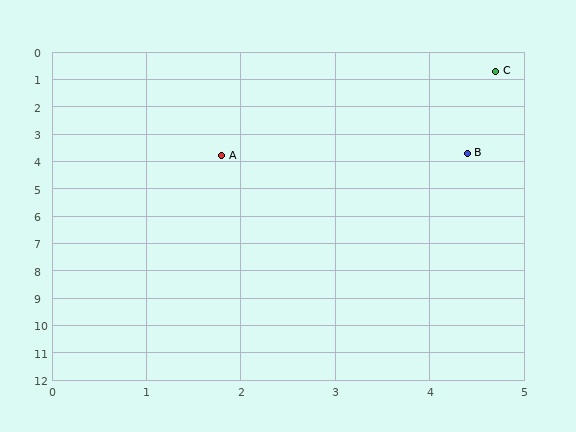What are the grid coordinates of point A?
Point A is at approximately (1.8, 3.8).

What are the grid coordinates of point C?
Point C is at approximately (4.7, 0.7).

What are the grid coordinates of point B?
Point B is at approximately (4.4, 3.7).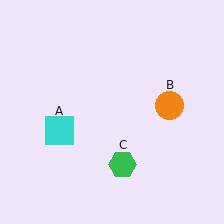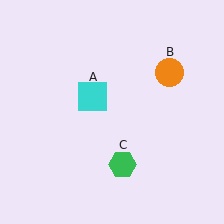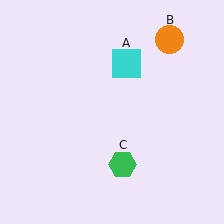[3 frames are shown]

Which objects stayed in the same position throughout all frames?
Green hexagon (object C) remained stationary.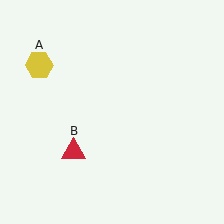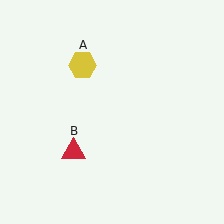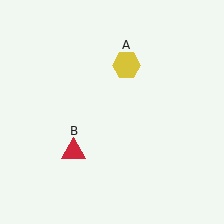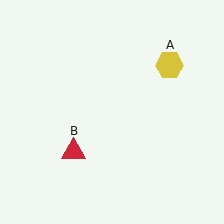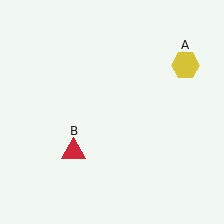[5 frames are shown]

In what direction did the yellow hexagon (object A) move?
The yellow hexagon (object A) moved right.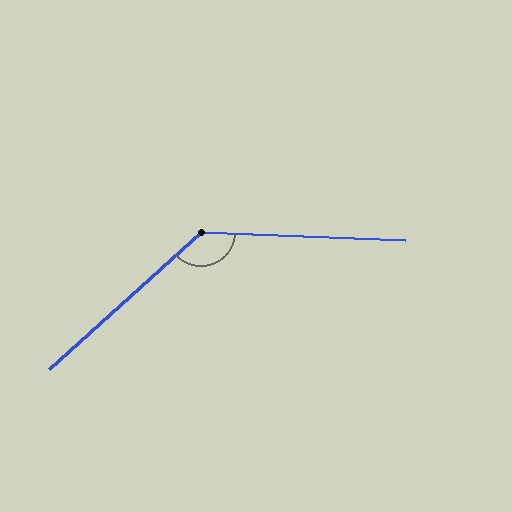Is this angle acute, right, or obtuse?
It is obtuse.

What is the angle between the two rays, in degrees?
Approximately 136 degrees.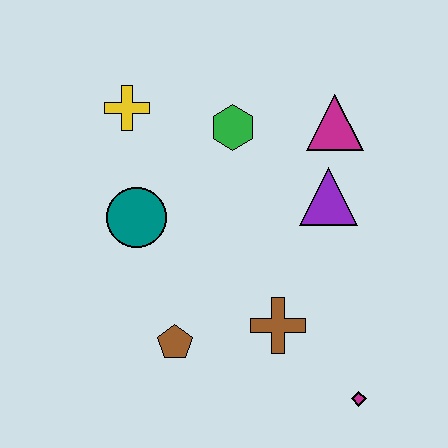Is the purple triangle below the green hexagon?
Yes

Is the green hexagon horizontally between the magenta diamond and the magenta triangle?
No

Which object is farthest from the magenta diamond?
The yellow cross is farthest from the magenta diamond.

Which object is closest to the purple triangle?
The magenta triangle is closest to the purple triangle.